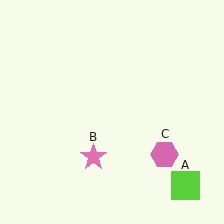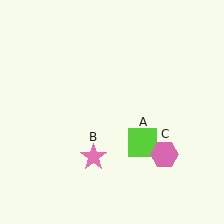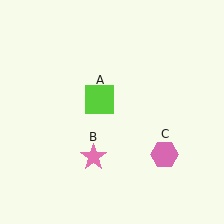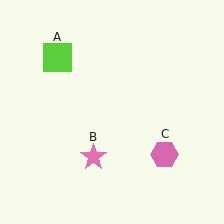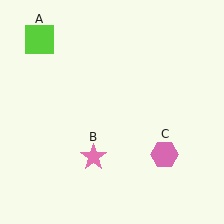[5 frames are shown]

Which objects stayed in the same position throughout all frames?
Pink star (object B) and pink hexagon (object C) remained stationary.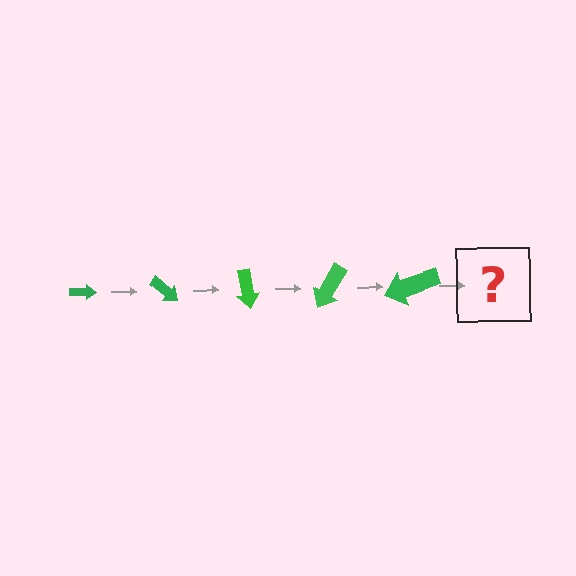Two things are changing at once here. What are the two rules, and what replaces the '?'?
The two rules are that the arrow grows larger each step and it rotates 40 degrees each step. The '?' should be an arrow, larger than the previous one and rotated 200 degrees from the start.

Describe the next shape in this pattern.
It should be an arrow, larger than the previous one and rotated 200 degrees from the start.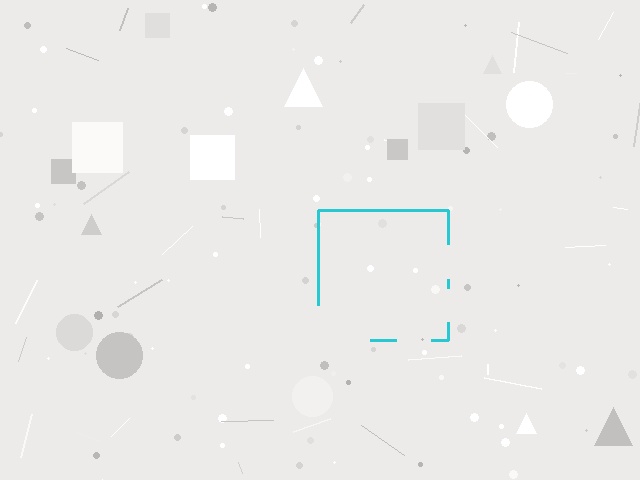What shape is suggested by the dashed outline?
The dashed outline suggests a square.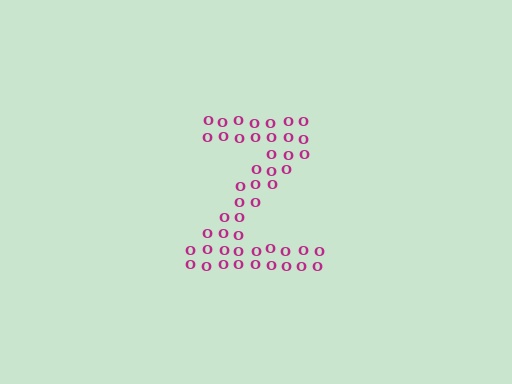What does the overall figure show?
The overall figure shows the letter Z.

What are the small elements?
The small elements are letter O's.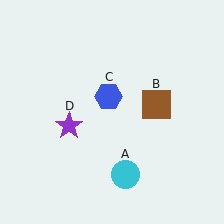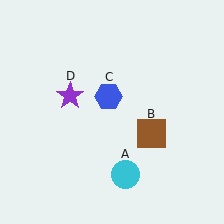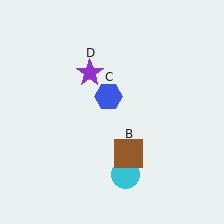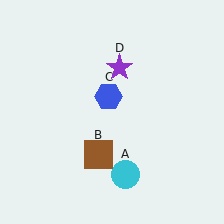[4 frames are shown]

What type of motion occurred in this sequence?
The brown square (object B), purple star (object D) rotated clockwise around the center of the scene.